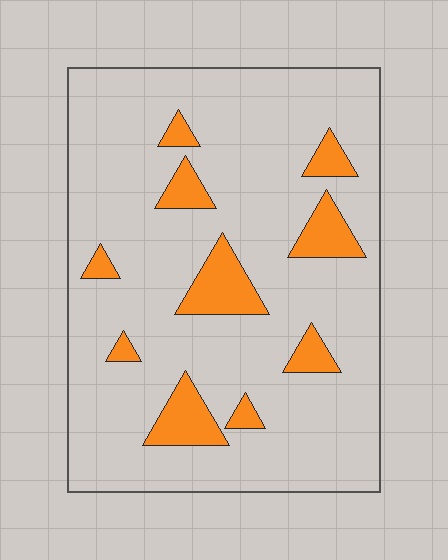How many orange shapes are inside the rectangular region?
10.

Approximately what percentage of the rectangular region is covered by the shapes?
Approximately 15%.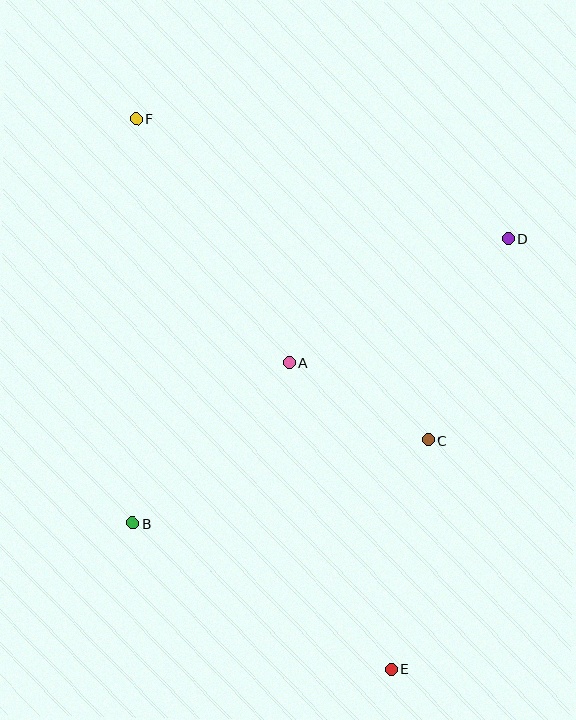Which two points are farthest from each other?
Points E and F are farthest from each other.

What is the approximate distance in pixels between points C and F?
The distance between C and F is approximately 434 pixels.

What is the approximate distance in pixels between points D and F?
The distance between D and F is approximately 391 pixels.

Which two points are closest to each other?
Points A and C are closest to each other.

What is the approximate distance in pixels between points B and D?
The distance between B and D is approximately 471 pixels.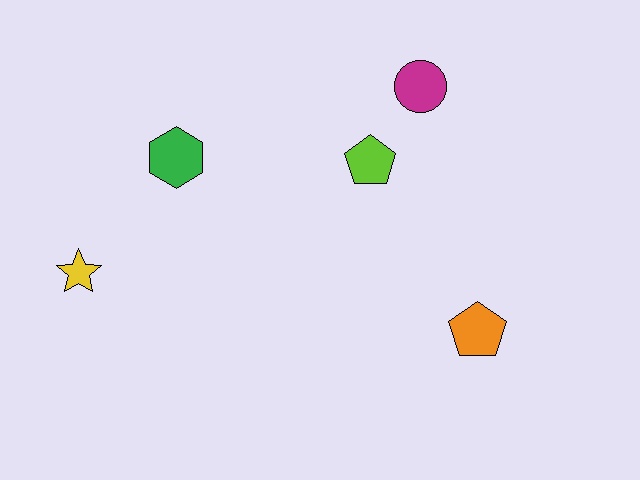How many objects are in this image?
There are 5 objects.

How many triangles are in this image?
There are no triangles.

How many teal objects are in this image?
There are no teal objects.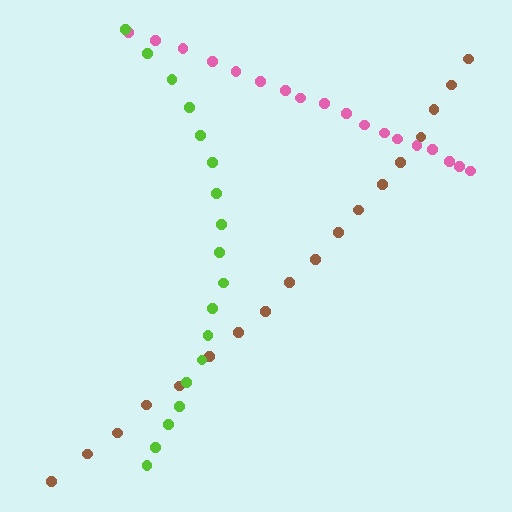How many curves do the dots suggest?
There are 3 distinct paths.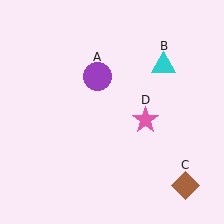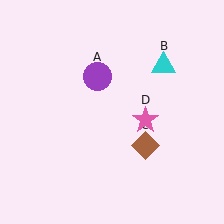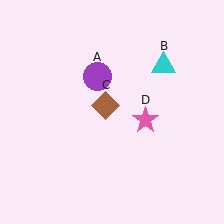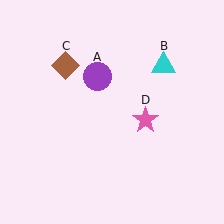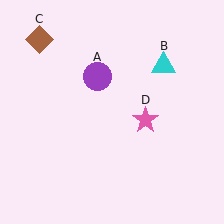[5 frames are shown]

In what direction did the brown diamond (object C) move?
The brown diamond (object C) moved up and to the left.